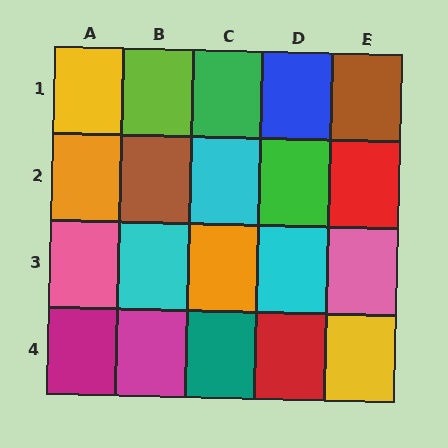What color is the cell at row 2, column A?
Orange.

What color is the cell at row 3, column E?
Pink.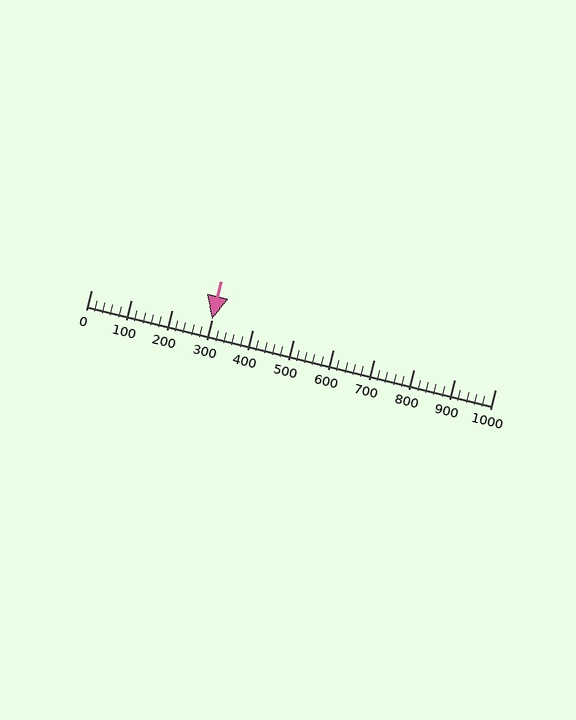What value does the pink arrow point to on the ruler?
The pink arrow points to approximately 300.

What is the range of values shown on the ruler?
The ruler shows values from 0 to 1000.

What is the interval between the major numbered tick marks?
The major tick marks are spaced 100 units apart.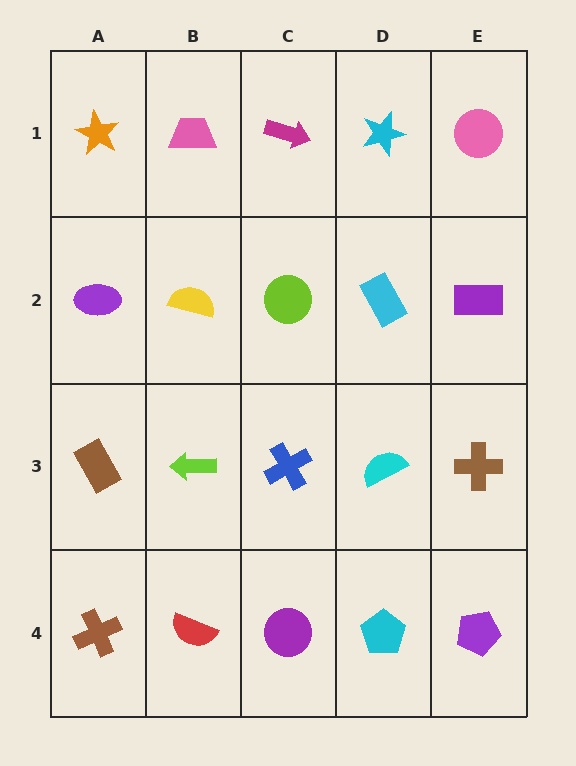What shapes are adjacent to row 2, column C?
A magenta arrow (row 1, column C), a blue cross (row 3, column C), a yellow semicircle (row 2, column B), a cyan rectangle (row 2, column D).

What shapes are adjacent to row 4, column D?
A cyan semicircle (row 3, column D), a purple circle (row 4, column C), a purple pentagon (row 4, column E).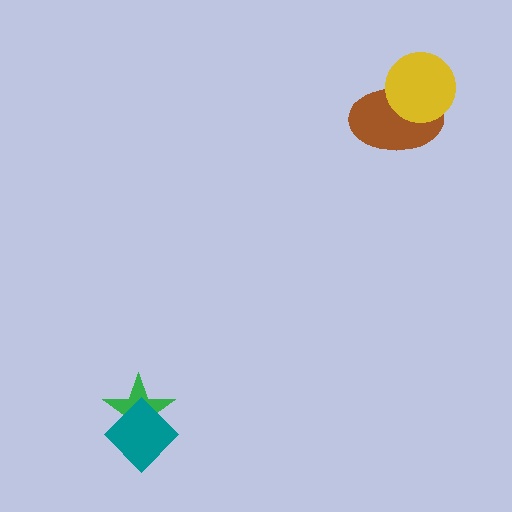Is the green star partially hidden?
Yes, it is partially covered by another shape.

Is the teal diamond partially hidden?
No, no other shape covers it.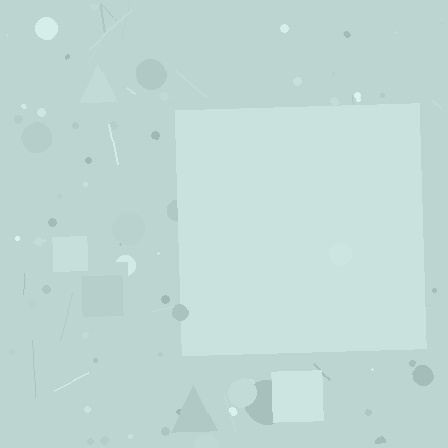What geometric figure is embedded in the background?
A square is embedded in the background.